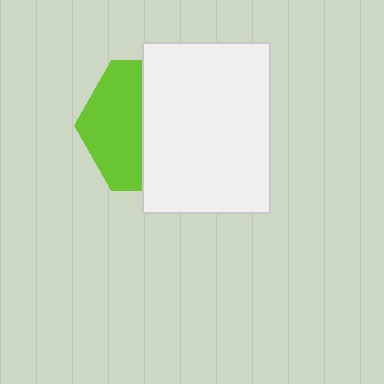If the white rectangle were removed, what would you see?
You would see the complete lime hexagon.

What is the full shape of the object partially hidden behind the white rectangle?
The partially hidden object is a lime hexagon.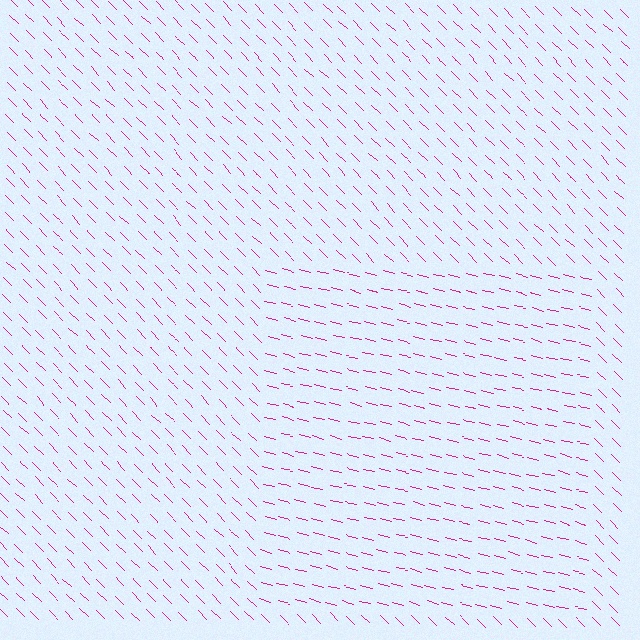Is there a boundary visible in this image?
Yes, there is a texture boundary formed by a change in line orientation.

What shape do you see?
I see a rectangle.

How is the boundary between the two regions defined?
The boundary is defined purely by a change in line orientation (approximately 30 degrees difference). All lines are the same color and thickness.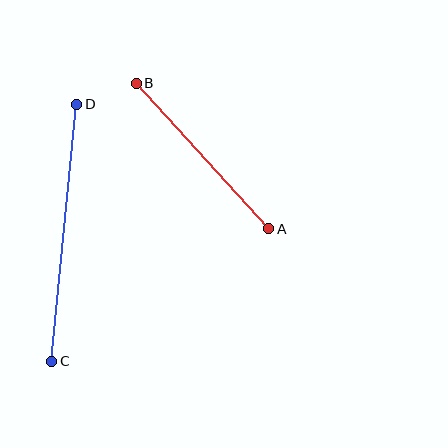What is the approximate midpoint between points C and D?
The midpoint is at approximately (64, 233) pixels.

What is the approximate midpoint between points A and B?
The midpoint is at approximately (203, 156) pixels.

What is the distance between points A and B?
The distance is approximately 196 pixels.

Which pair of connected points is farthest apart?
Points C and D are farthest apart.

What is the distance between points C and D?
The distance is approximately 258 pixels.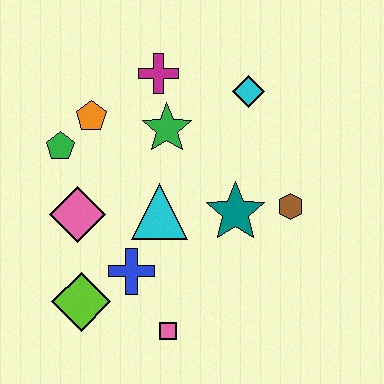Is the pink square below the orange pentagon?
Yes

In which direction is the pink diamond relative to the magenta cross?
The pink diamond is below the magenta cross.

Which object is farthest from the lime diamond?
The cyan diamond is farthest from the lime diamond.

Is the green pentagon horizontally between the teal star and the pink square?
No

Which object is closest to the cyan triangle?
The blue cross is closest to the cyan triangle.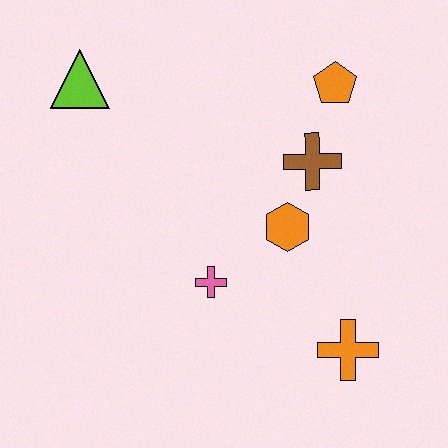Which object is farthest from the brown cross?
The lime triangle is farthest from the brown cross.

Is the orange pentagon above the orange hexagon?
Yes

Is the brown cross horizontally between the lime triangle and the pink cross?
No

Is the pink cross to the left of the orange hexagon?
Yes